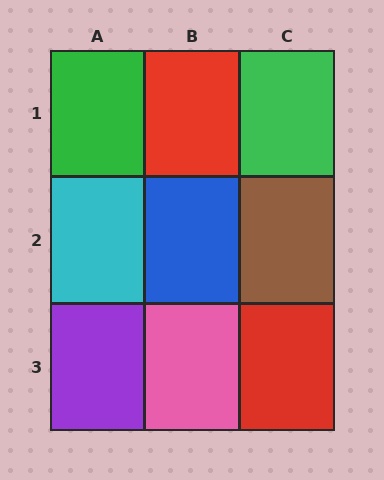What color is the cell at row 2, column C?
Brown.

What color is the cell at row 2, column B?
Blue.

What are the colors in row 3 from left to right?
Purple, pink, red.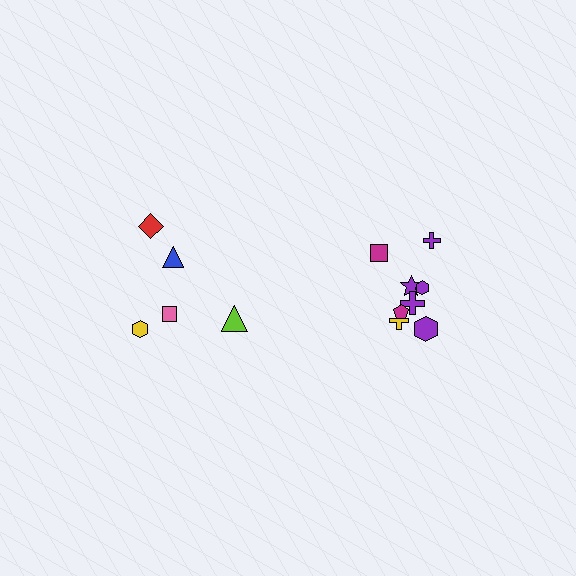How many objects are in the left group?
There are 5 objects.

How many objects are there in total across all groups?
There are 13 objects.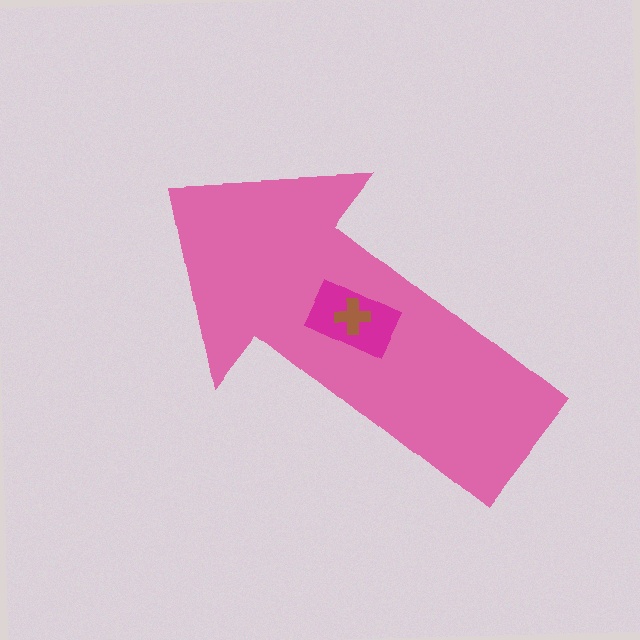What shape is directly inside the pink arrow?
The magenta rectangle.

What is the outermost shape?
The pink arrow.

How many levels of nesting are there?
3.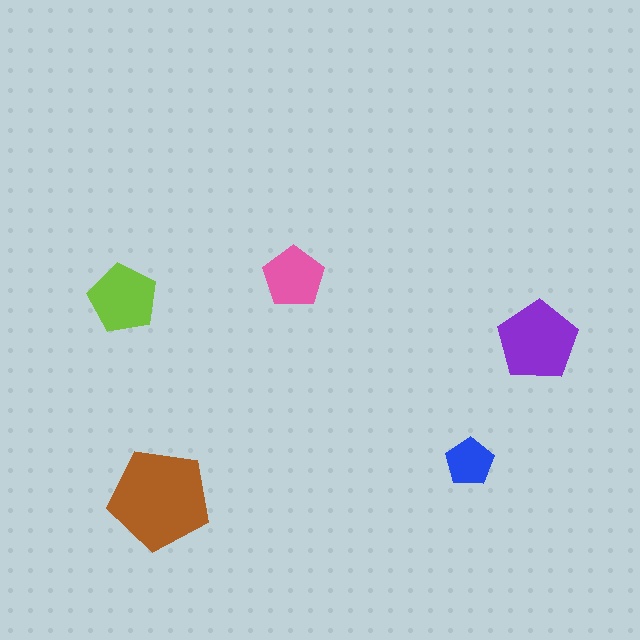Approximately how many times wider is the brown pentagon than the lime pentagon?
About 1.5 times wider.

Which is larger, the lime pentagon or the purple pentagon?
The purple one.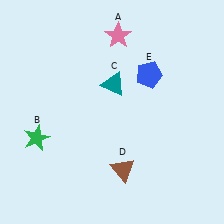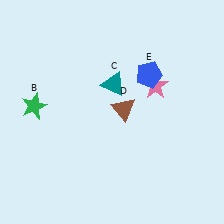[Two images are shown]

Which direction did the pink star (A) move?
The pink star (A) moved down.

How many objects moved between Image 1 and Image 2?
3 objects moved between the two images.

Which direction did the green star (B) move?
The green star (B) moved up.